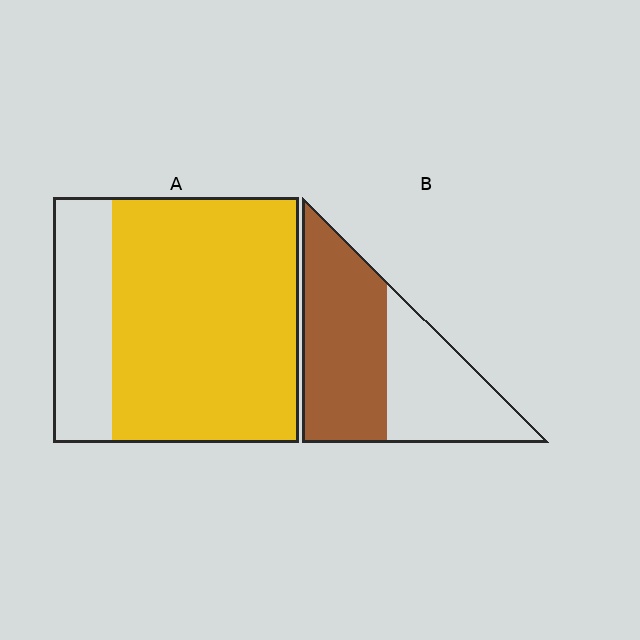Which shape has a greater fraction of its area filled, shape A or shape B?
Shape A.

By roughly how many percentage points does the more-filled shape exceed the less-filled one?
By roughly 20 percentage points (A over B).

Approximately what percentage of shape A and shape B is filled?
A is approximately 75% and B is approximately 55%.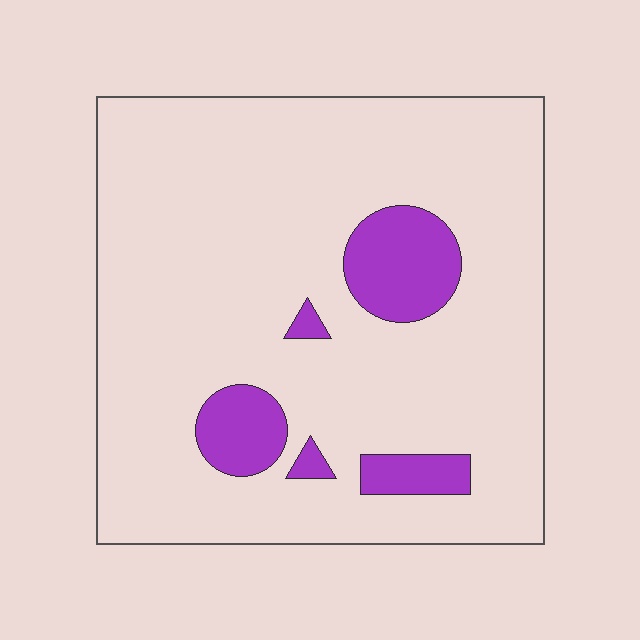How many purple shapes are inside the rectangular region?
5.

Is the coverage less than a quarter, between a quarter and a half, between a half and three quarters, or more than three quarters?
Less than a quarter.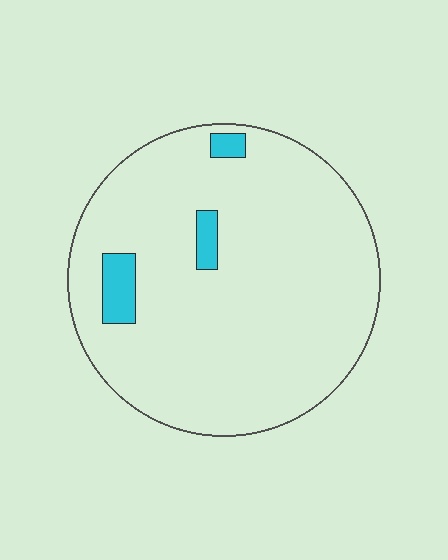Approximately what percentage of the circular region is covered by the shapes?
Approximately 5%.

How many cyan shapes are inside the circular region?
3.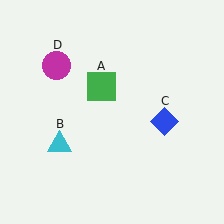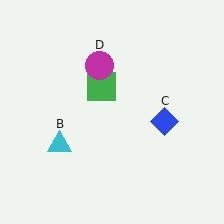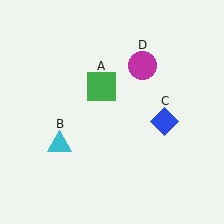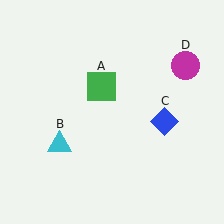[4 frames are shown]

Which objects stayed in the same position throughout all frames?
Green square (object A) and cyan triangle (object B) and blue diamond (object C) remained stationary.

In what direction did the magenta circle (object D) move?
The magenta circle (object D) moved right.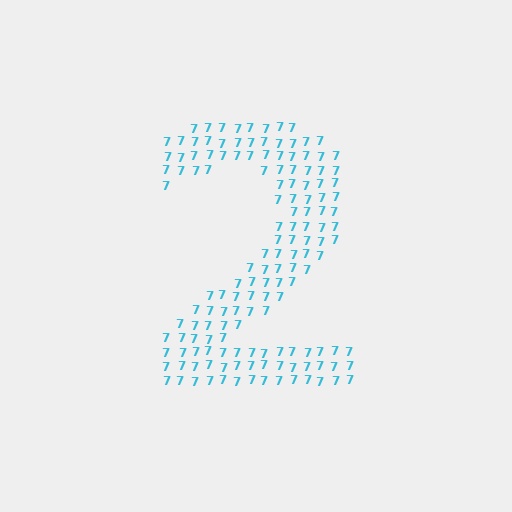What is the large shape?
The large shape is the digit 2.